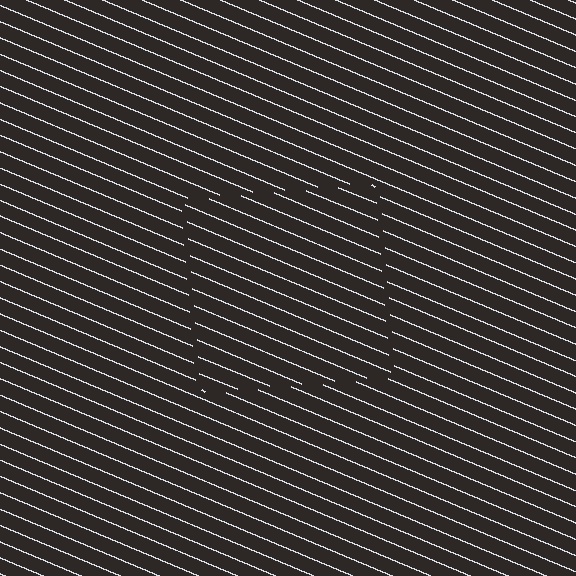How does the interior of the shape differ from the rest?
The interior of the shape contains the same grating, shifted by half a period — the contour is defined by the phase discontinuity where line-ends from the inner and outer gratings abut.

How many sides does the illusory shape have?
4 sides — the line-ends trace a square.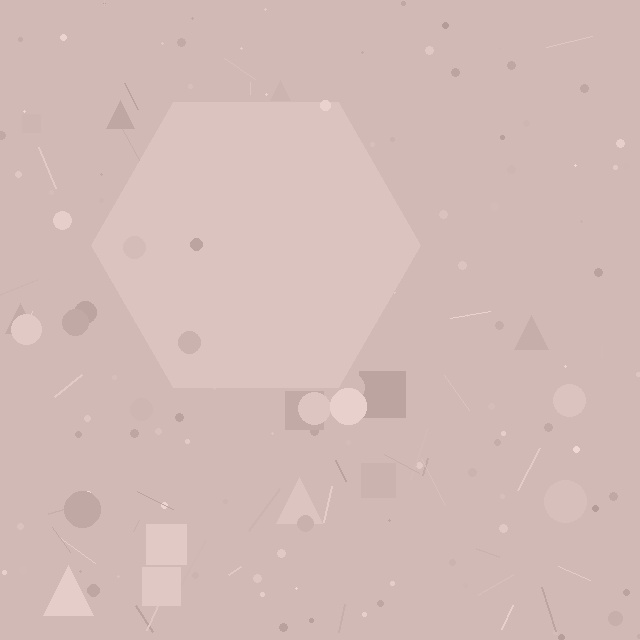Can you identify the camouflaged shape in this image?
The camouflaged shape is a hexagon.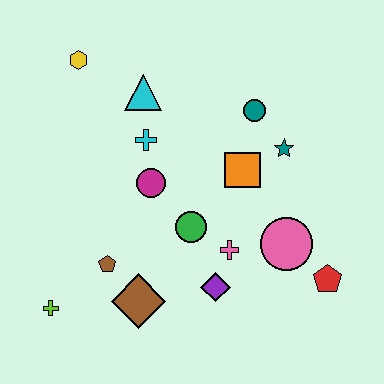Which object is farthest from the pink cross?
The yellow hexagon is farthest from the pink cross.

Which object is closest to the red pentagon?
The pink circle is closest to the red pentagon.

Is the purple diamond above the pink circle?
No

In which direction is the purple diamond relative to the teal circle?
The purple diamond is below the teal circle.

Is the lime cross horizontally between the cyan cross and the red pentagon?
No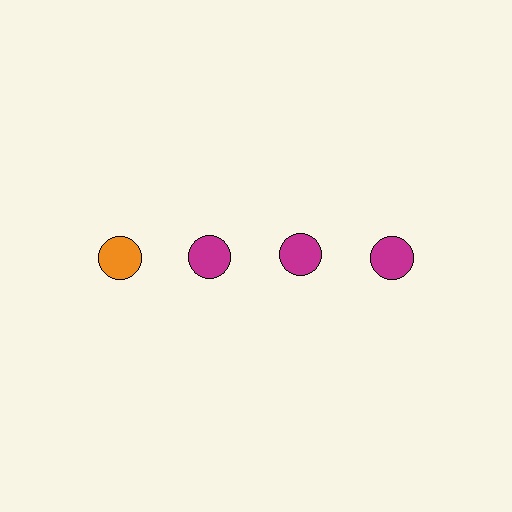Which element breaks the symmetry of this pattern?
The orange circle in the top row, leftmost column breaks the symmetry. All other shapes are magenta circles.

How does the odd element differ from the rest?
It has a different color: orange instead of magenta.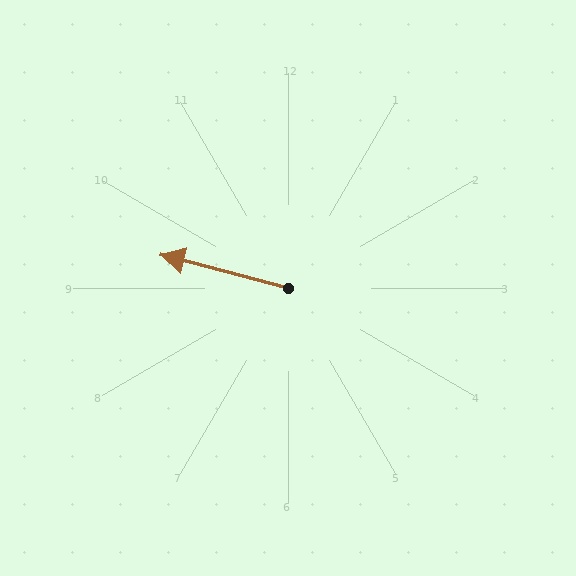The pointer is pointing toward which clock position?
Roughly 9 o'clock.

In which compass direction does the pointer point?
West.